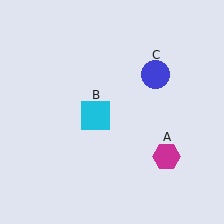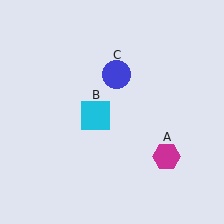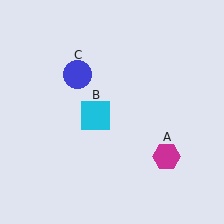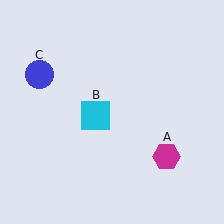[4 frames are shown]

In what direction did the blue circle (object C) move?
The blue circle (object C) moved left.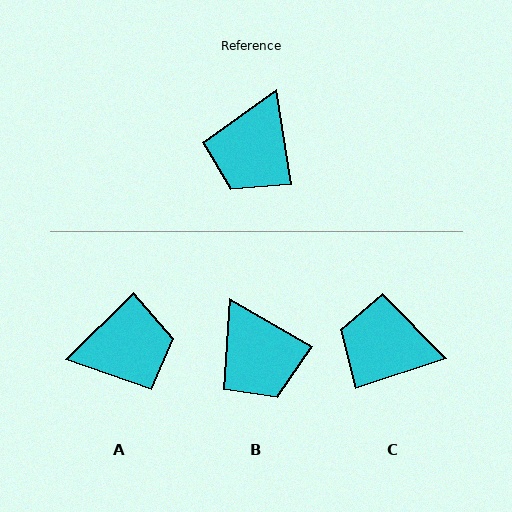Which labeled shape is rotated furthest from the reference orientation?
A, about 126 degrees away.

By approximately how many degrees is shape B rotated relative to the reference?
Approximately 51 degrees counter-clockwise.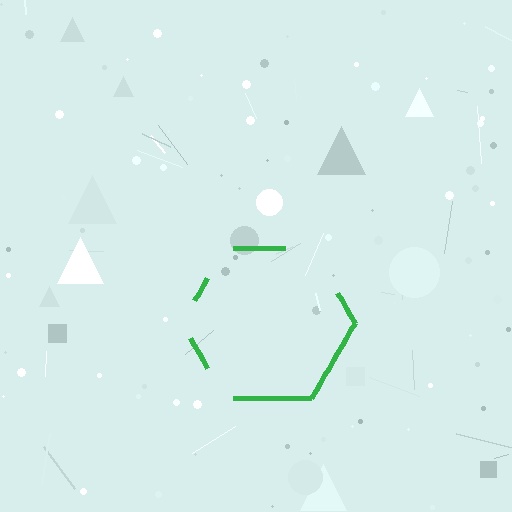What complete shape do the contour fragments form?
The contour fragments form a hexagon.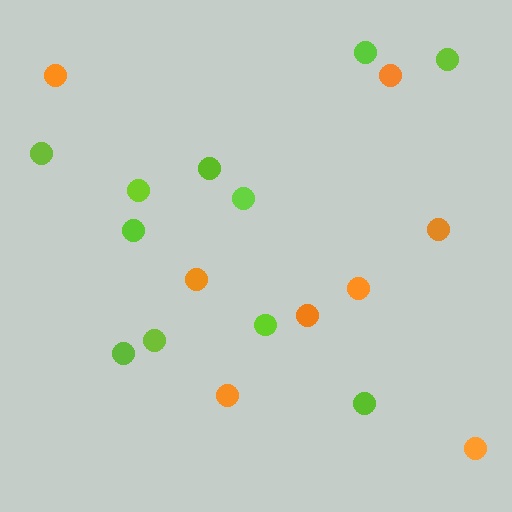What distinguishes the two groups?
There are 2 groups: one group of orange circles (8) and one group of lime circles (11).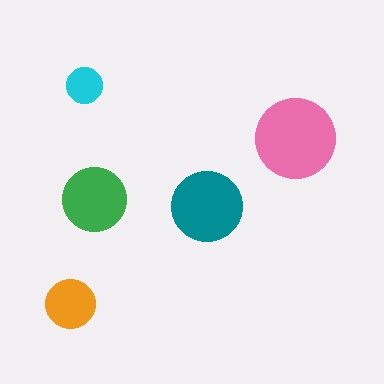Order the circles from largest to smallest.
the pink one, the teal one, the green one, the orange one, the cyan one.